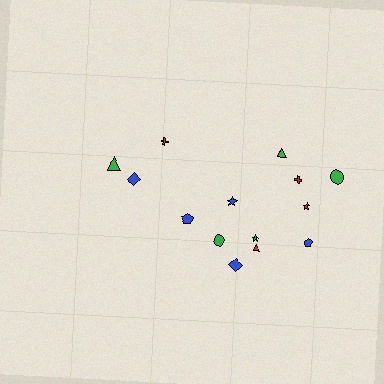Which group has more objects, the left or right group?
The right group.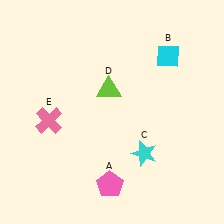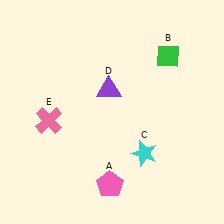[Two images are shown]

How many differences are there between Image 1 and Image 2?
There are 2 differences between the two images.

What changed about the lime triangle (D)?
In Image 1, D is lime. In Image 2, it changed to purple.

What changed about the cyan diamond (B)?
In Image 1, B is cyan. In Image 2, it changed to green.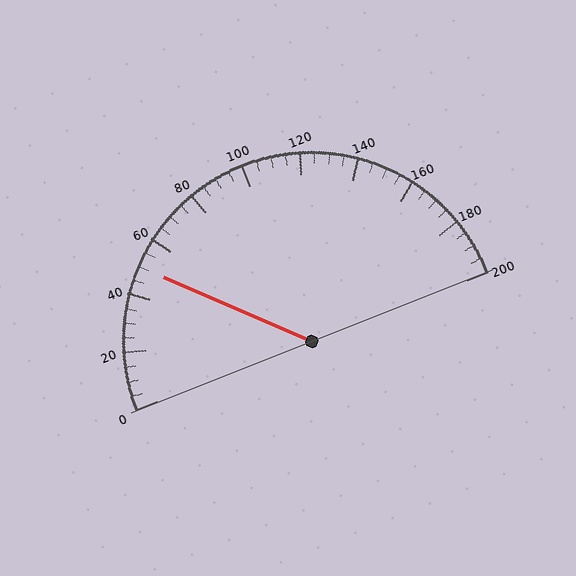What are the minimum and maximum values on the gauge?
The gauge ranges from 0 to 200.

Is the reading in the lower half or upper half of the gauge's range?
The reading is in the lower half of the range (0 to 200).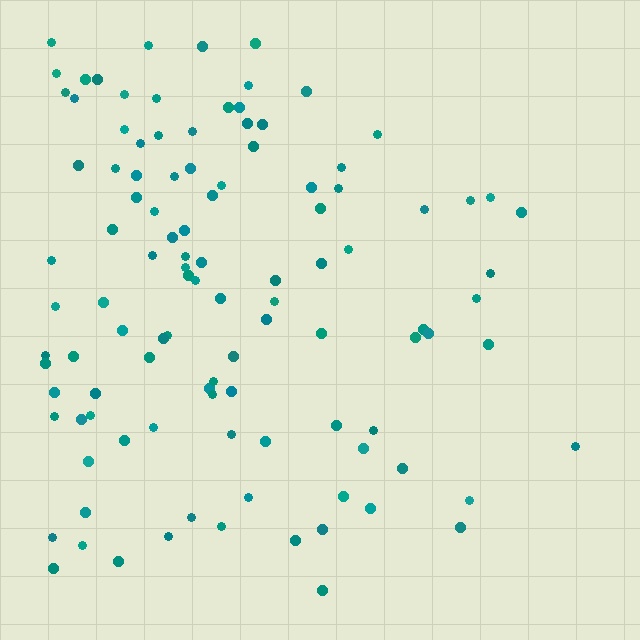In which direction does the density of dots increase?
From right to left, with the left side densest.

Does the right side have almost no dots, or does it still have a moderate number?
Still a moderate number, just noticeably fewer than the left.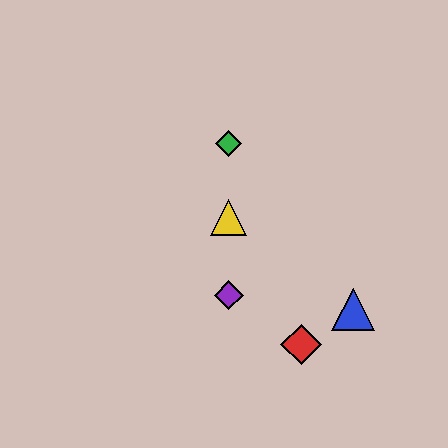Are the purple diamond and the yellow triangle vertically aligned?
Yes, both are at x≈229.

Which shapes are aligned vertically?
The green diamond, the yellow triangle, the purple diamond are aligned vertically.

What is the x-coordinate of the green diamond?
The green diamond is at x≈229.